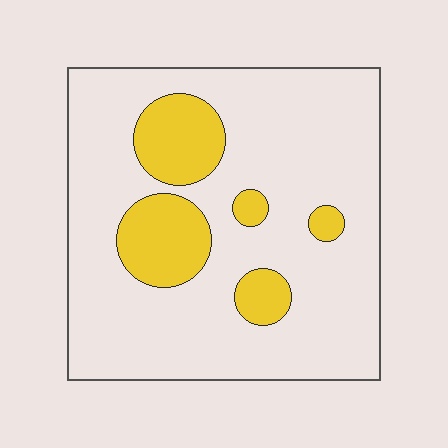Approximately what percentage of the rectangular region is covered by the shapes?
Approximately 20%.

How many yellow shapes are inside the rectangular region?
5.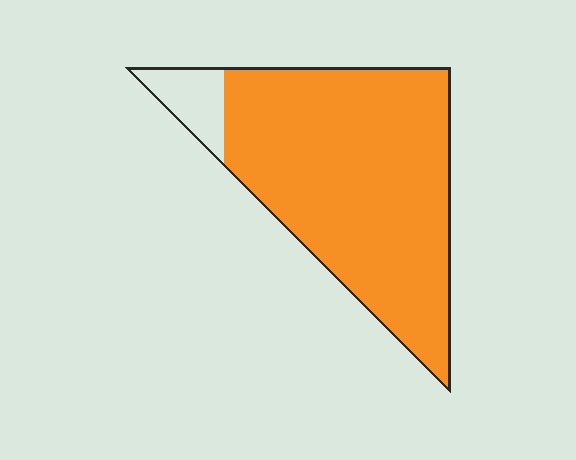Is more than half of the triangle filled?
Yes.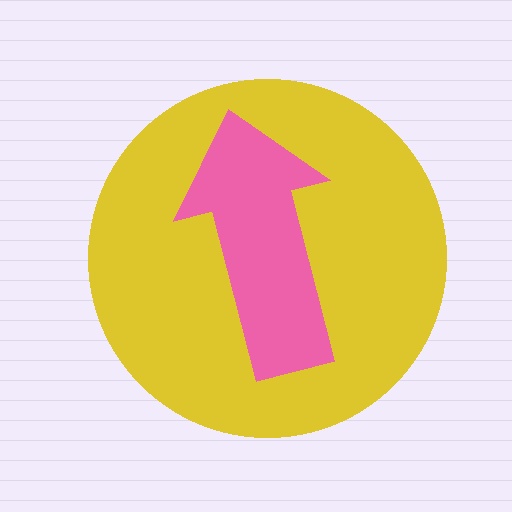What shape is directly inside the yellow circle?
The pink arrow.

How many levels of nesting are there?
2.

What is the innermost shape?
The pink arrow.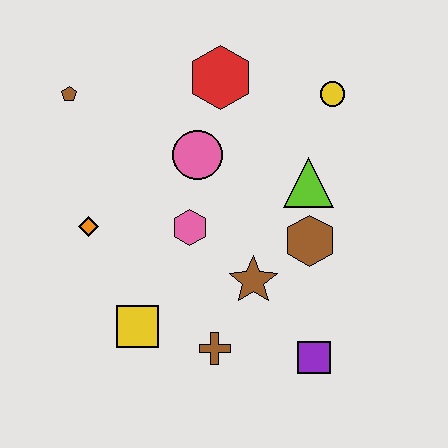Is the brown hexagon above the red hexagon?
No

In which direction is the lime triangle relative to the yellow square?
The lime triangle is to the right of the yellow square.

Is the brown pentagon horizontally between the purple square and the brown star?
No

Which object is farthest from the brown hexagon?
The brown pentagon is farthest from the brown hexagon.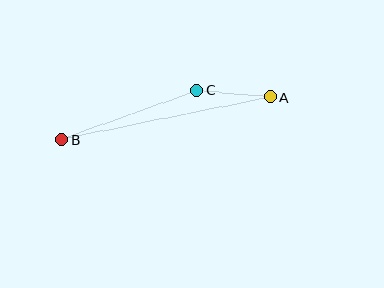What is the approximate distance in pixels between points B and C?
The distance between B and C is approximately 143 pixels.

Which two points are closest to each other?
Points A and C are closest to each other.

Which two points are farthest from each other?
Points A and B are farthest from each other.